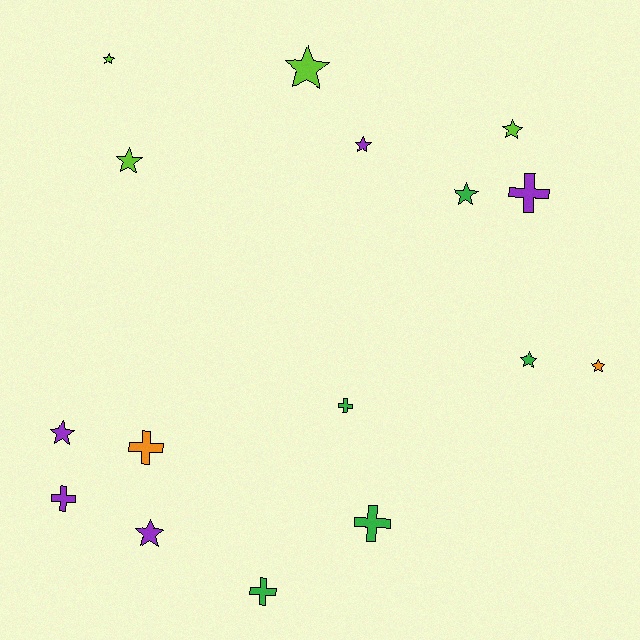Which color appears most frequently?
Green, with 5 objects.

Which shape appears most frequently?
Star, with 10 objects.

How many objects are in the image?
There are 16 objects.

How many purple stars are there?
There are 3 purple stars.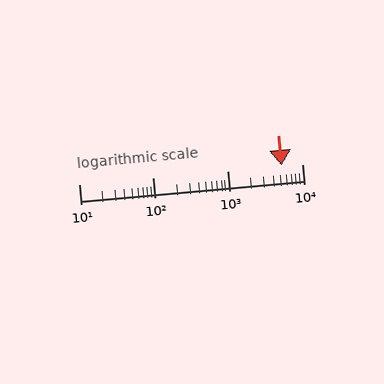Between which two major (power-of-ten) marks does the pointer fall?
The pointer is between 1000 and 10000.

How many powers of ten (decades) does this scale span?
The scale spans 3 decades, from 10 to 10000.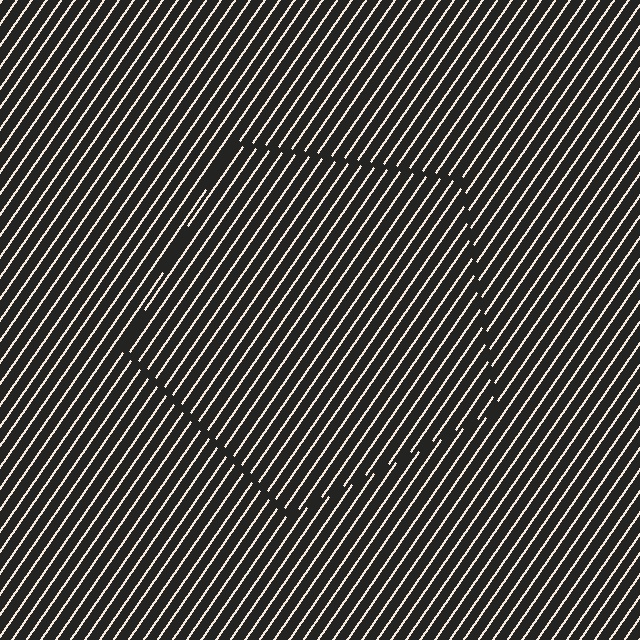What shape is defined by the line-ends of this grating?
An illusory pentagon. The interior of the shape contains the same grating, shifted by half a period — the contour is defined by the phase discontinuity where line-ends from the inner and outer gratings abut.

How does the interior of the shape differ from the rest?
The interior of the shape contains the same grating, shifted by half a period — the contour is defined by the phase discontinuity where line-ends from the inner and outer gratings abut.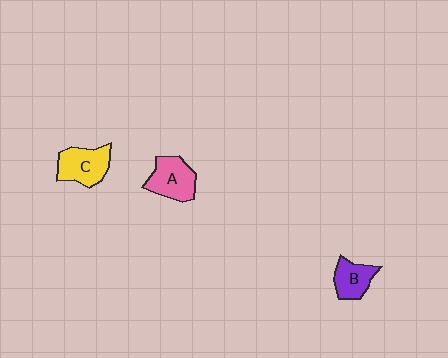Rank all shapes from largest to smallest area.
From largest to smallest: C (yellow), A (pink), B (purple).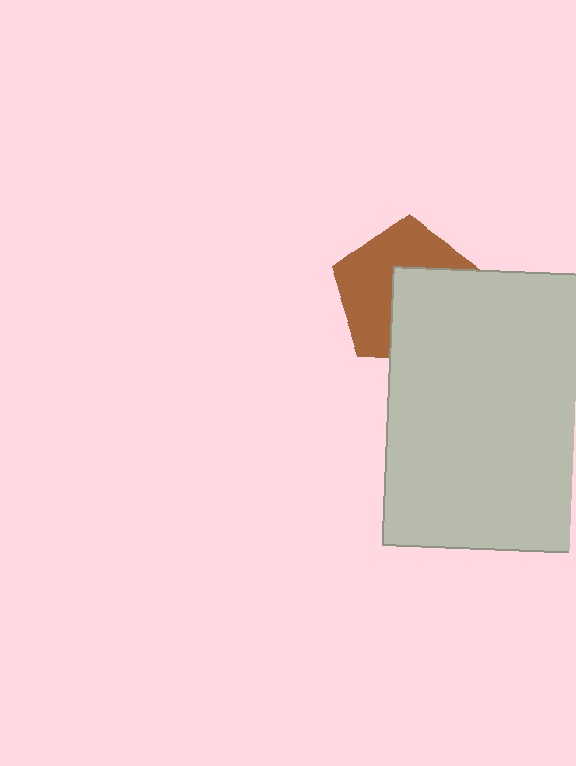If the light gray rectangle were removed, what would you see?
You would see the complete brown pentagon.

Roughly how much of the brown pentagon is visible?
About half of it is visible (roughly 53%).